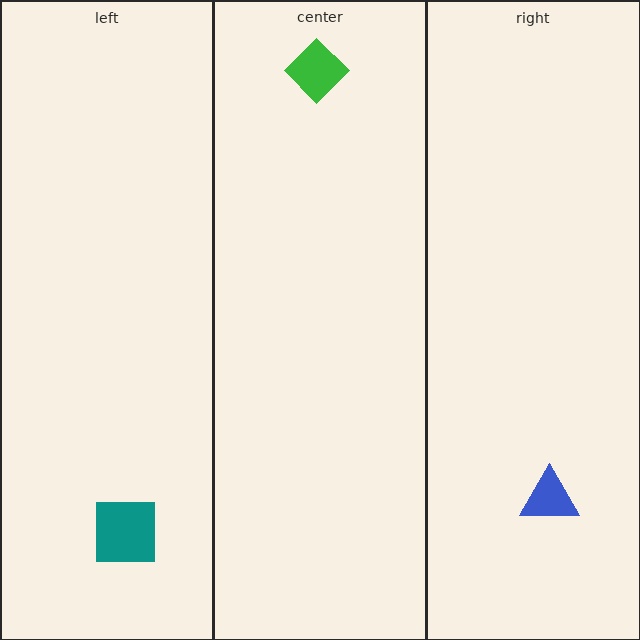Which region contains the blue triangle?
The right region.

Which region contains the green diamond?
The center region.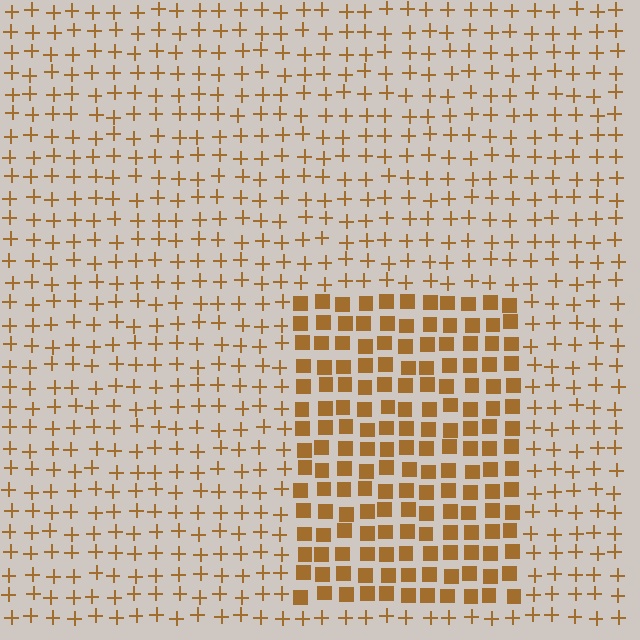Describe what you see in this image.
The image is filled with small brown elements arranged in a uniform grid. A rectangle-shaped region contains squares, while the surrounding area contains plus signs. The boundary is defined purely by the change in element shape.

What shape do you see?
I see a rectangle.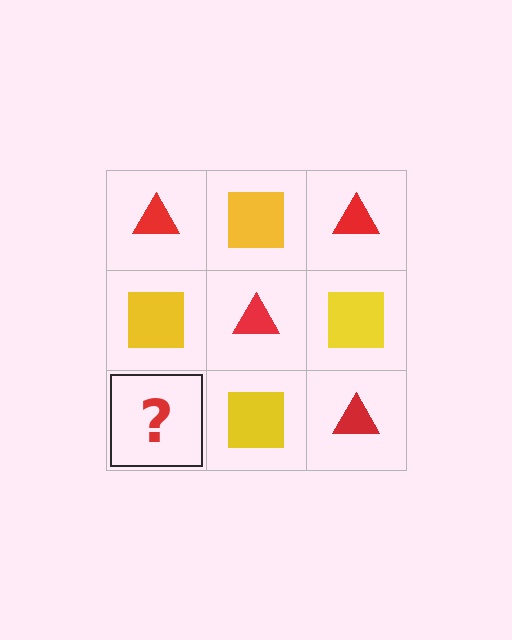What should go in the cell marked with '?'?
The missing cell should contain a red triangle.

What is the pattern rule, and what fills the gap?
The rule is that it alternates red triangle and yellow square in a checkerboard pattern. The gap should be filled with a red triangle.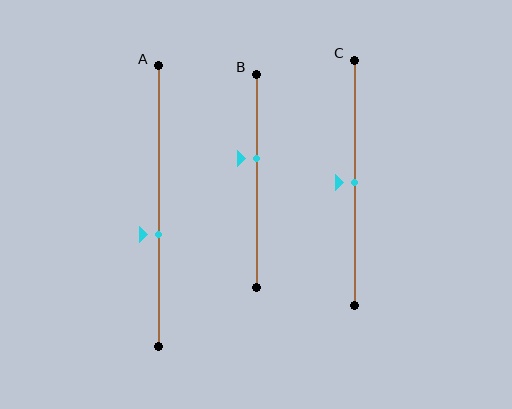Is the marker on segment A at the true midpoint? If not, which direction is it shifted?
No, the marker on segment A is shifted downward by about 10% of the segment length.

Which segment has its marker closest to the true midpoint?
Segment C has its marker closest to the true midpoint.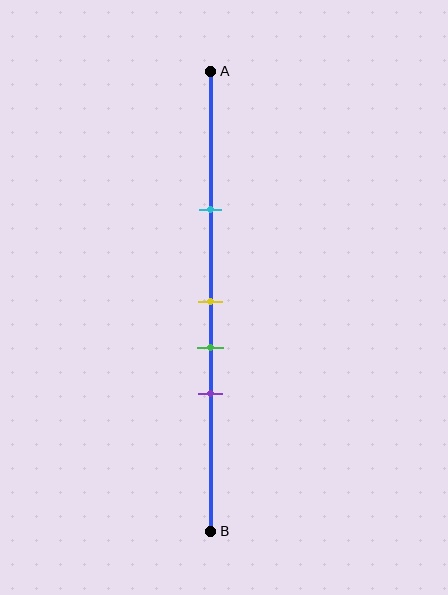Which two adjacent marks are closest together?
The yellow and green marks are the closest adjacent pair.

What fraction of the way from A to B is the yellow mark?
The yellow mark is approximately 50% (0.5) of the way from A to B.